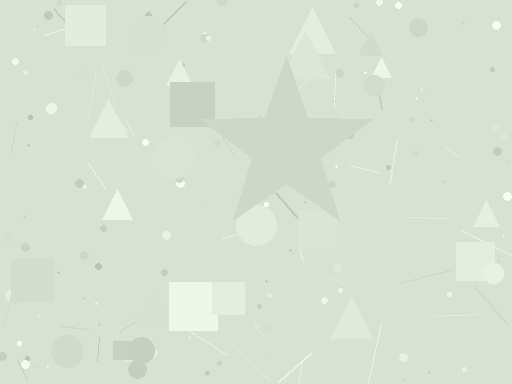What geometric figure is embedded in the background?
A star is embedded in the background.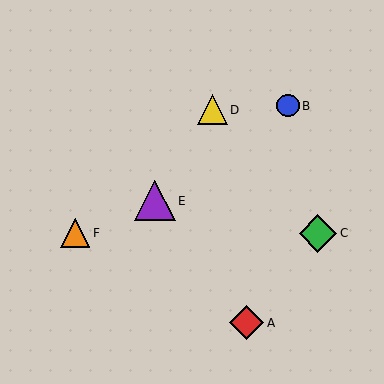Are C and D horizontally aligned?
No, C is at y≈233 and D is at y≈110.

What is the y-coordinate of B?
Object B is at y≈106.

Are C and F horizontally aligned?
Yes, both are at y≈233.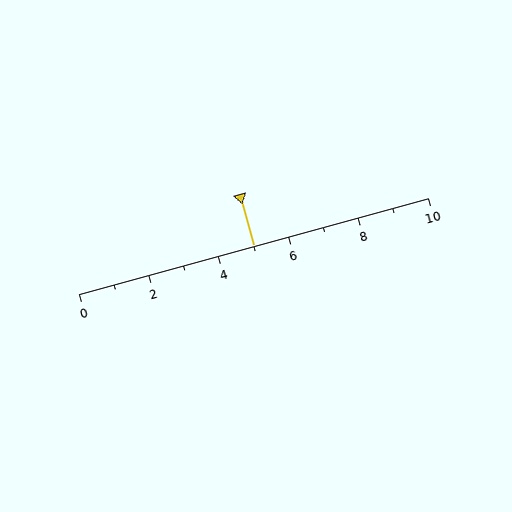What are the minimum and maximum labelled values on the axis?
The axis runs from 0 to 10.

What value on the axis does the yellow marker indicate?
The marker indicates approximately 5.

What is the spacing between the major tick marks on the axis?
The major ticks are spaced 2 apart.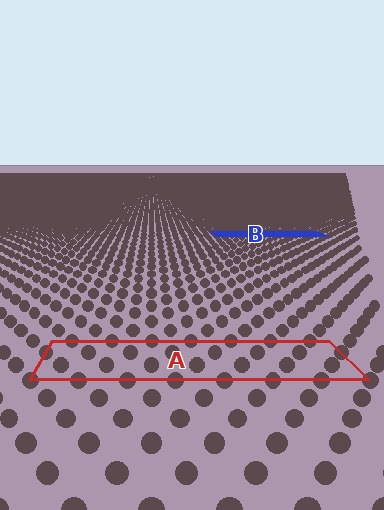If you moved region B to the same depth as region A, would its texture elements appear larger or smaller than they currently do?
They would appear larger. At a closer depth, the same texture elements are projected at a bigger on-screen size.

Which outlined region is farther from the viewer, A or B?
Region B is farther from the viewer — the texture elements inside it appear smaller and more densely packed.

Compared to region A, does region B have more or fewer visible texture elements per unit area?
Region B has more texture elements per unit area — they are packed more densely because it is farther away.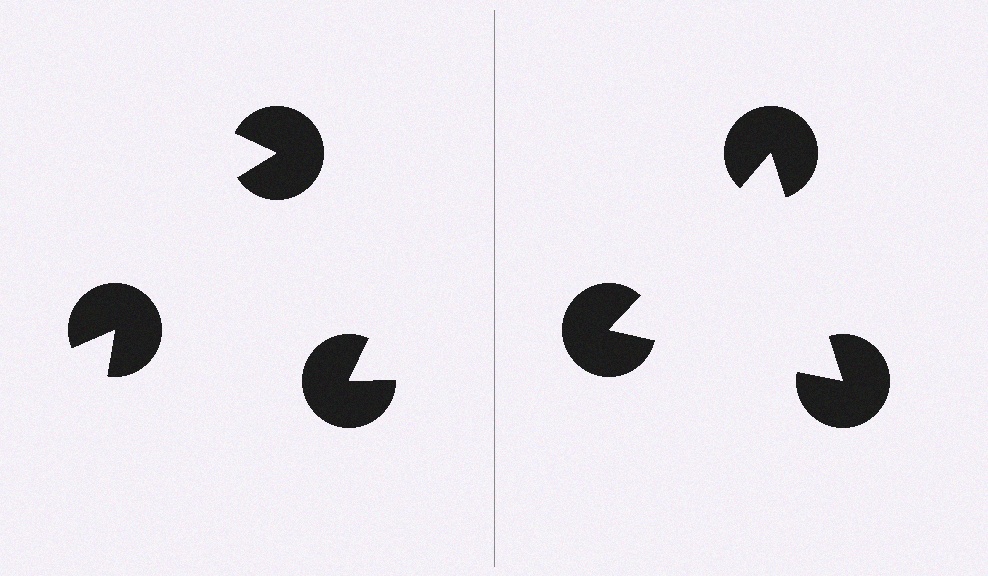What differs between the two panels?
The pac-man discs are positioned identically on both sides; only the wedge orientations differ. On the right they align to a triangle; on the left they are misaligned.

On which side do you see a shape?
An illusory triangle appears on the right side. On the left side the wedge cuts are rotated, so no coherent shape forms.